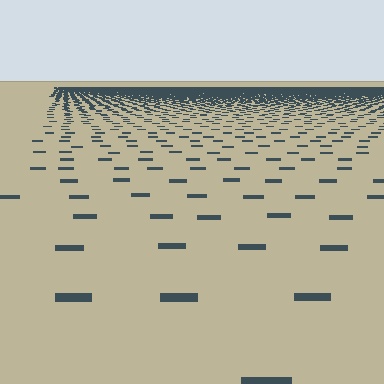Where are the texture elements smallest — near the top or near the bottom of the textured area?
Near the top.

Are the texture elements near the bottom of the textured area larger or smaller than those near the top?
Larger. Near the bottom, elements are closer to the viewer and appear at a bigger on-screen size.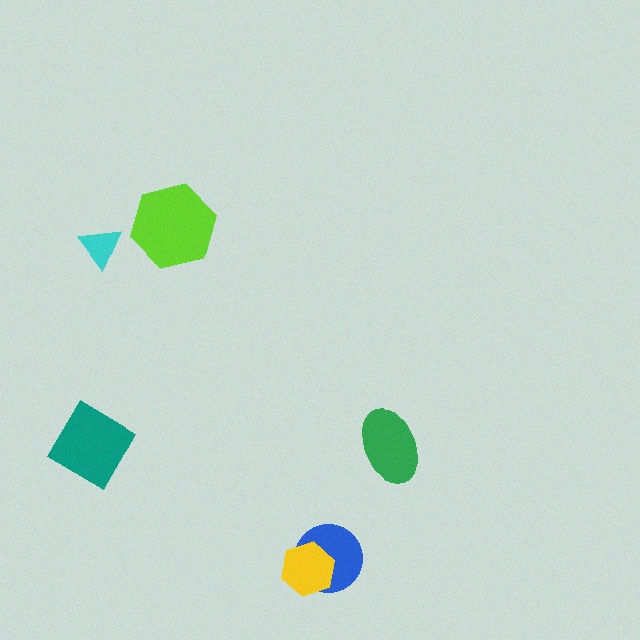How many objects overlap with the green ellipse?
0 objects overlap with the green ellipse.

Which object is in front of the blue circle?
The yellow hexagon is in front of the blue circle.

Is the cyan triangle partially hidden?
No, no other shape covers it.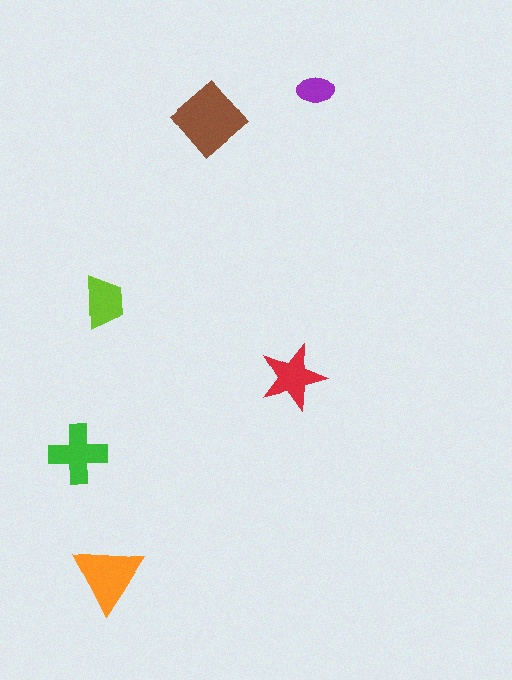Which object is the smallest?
The purple ellipse.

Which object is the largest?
The brown diamond.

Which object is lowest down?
The orange triangle is bottommost.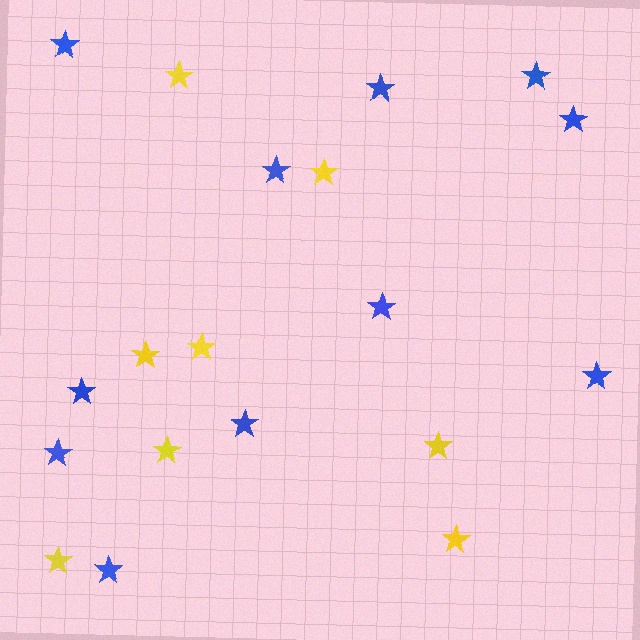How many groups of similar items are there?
There are 2 groups: one group of blue stars (11) and one group of yellow stars (8).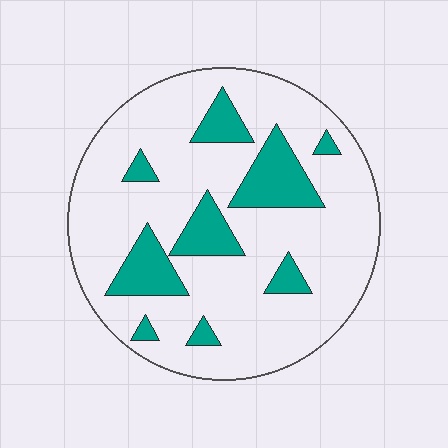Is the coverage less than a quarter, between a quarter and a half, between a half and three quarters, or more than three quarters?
Less than a quarter.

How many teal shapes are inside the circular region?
9.